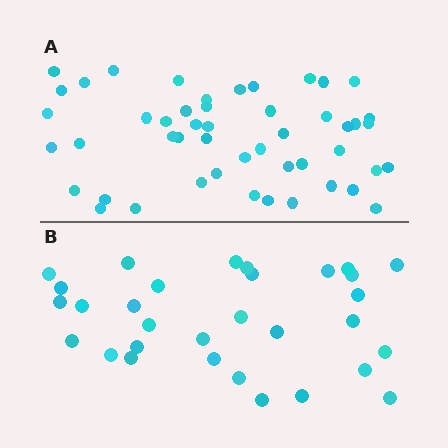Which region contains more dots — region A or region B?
Region A (the top region) has more dots.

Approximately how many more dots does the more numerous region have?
Region A has approximately 20 more dots than region B.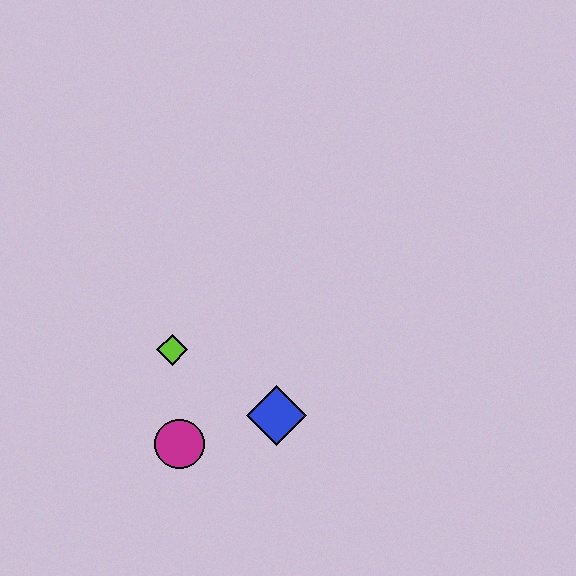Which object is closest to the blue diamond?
The magenta circle is closest to the blue diamond.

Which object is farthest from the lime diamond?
The blue diamond is farthest from the lime diamond.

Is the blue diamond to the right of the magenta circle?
Yes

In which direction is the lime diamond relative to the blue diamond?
The lime diamond is to the left of the blue diamond.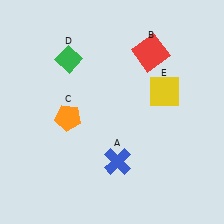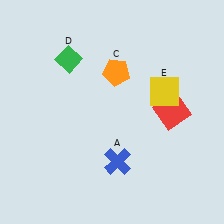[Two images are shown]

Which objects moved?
The objects that moved are: the red square (B), the orange pentagon (C).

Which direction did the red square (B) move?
The red square (B) moved down.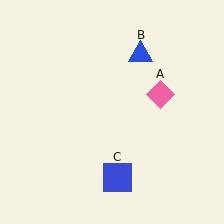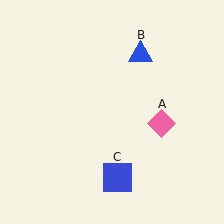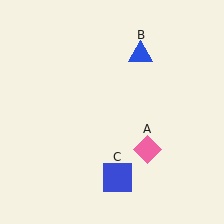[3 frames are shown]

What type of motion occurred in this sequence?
The pink diamond (object A) rotated clockwise around the center of the scene.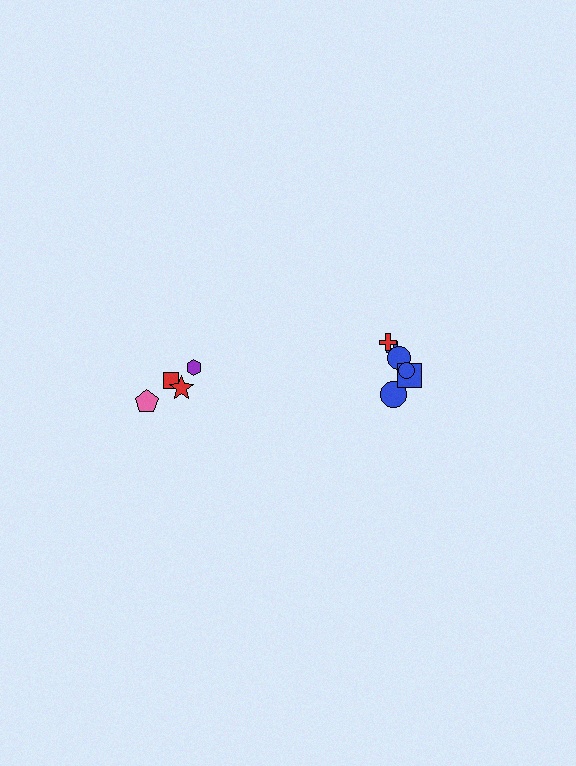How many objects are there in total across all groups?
There are 10 objects.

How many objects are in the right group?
There are 6 objects.